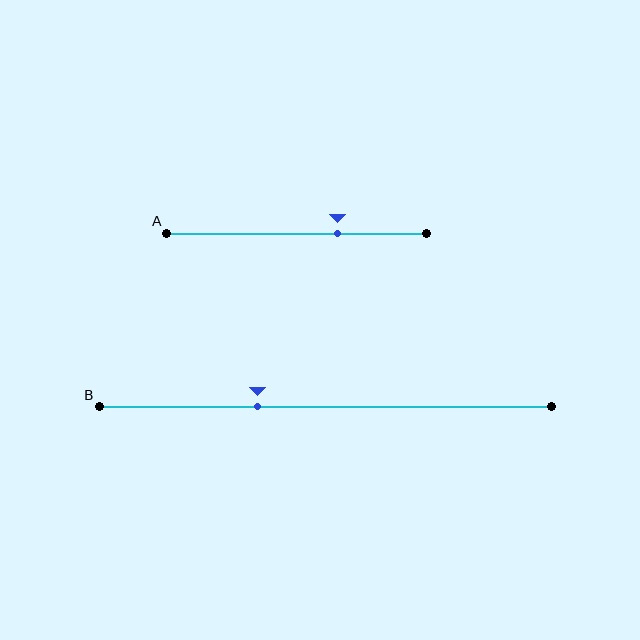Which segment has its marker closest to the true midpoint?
Segment B has its marker closest to the true midpoint.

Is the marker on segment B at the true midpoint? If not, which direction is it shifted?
No, the marker on segment B is shifted to the left by about 15% of the segment length.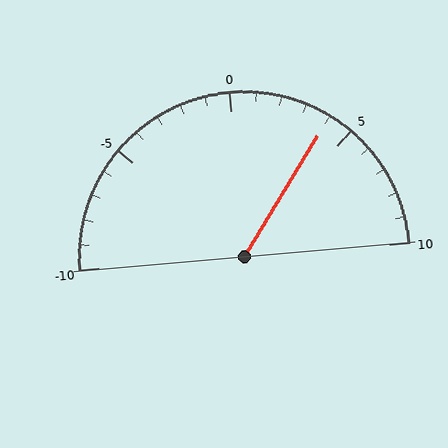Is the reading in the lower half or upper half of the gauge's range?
The reading is in the upper half of the range (-10 to 10).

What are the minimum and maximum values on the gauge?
The gauge ranges from -10 to 10.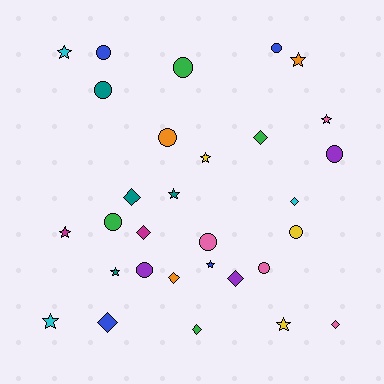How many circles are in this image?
There are 11 circles.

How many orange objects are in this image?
There are 3 orange objects.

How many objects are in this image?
There are 30 objects.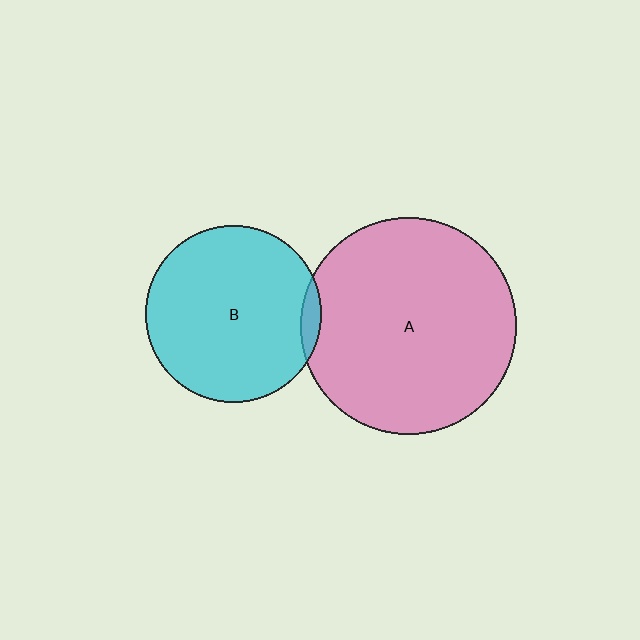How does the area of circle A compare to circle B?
Approximately 1.5 times.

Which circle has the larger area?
Circle A (pink).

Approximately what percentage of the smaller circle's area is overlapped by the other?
Approximately 5%.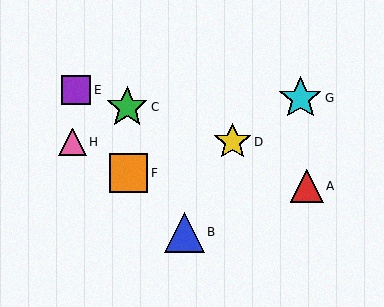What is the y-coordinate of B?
Object B is at y≈232.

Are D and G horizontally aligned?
No, D is at y≈142 and G is at y≈98.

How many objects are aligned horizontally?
2 objects (D, H) are aligned horizontally.